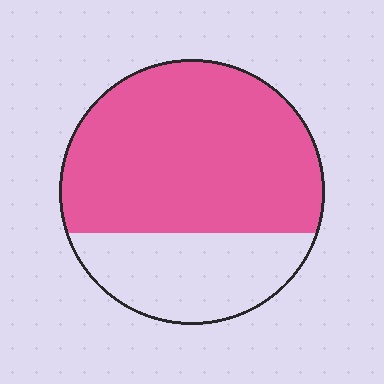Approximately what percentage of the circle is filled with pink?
Approximately 70%.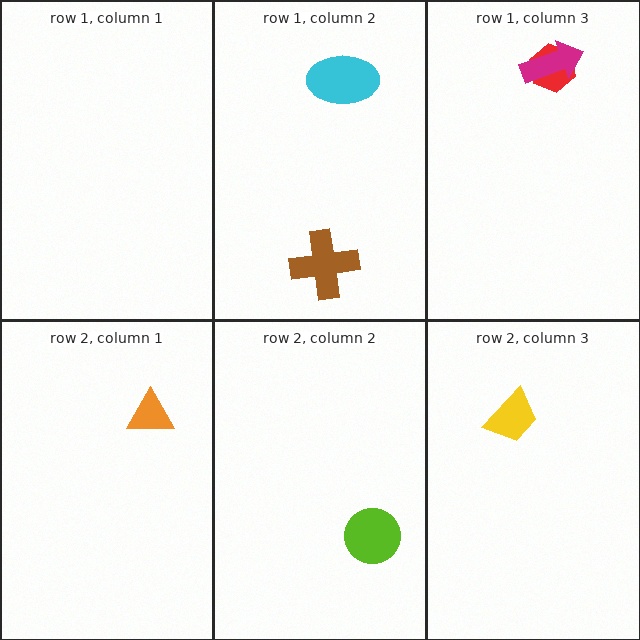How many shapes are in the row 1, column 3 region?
2.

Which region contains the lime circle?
The row 2, column 2 region.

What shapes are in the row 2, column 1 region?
The orange triangle.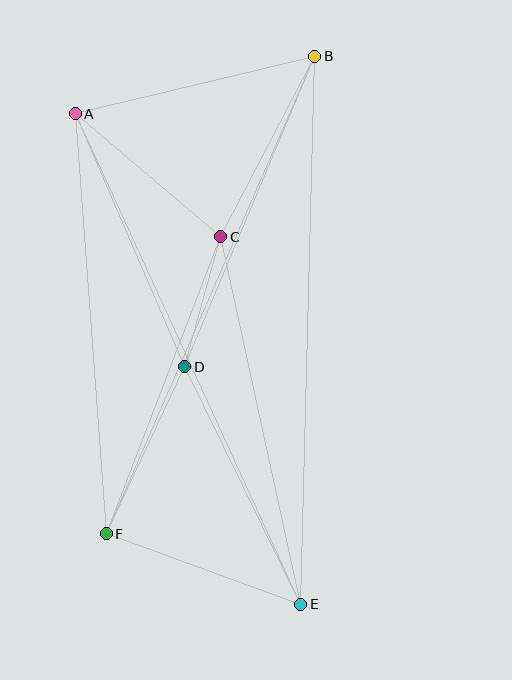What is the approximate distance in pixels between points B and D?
The distance between B and D is approximately 337 pixels.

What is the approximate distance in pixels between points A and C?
The distance between A and C is approximately 190 pixels.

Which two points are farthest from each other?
Points B and E are farthest from each other.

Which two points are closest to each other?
Points C and D are closest to each other.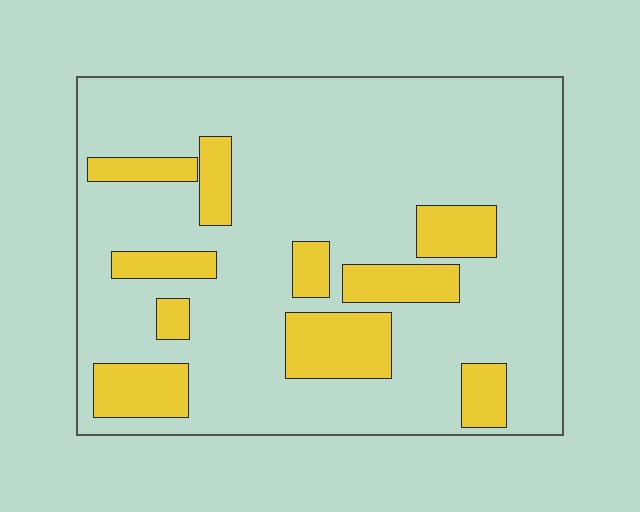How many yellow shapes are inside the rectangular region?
10.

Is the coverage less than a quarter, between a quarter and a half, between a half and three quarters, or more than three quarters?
Less than a quarter.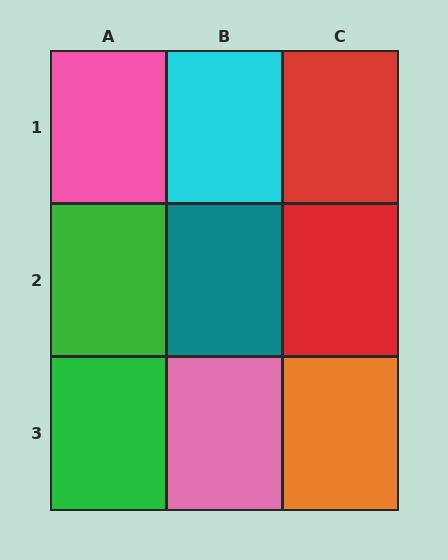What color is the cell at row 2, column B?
Teal.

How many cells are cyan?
1 cell is cyan.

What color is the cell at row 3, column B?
Pink.